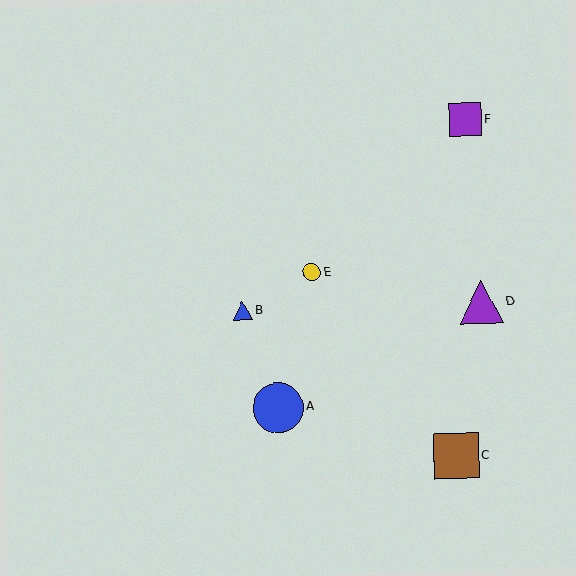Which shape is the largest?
The blue circle (labeled A) is the largest.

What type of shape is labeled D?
Shape D is a purple triangle.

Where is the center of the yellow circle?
The center of the yellow circle is at (311, 272).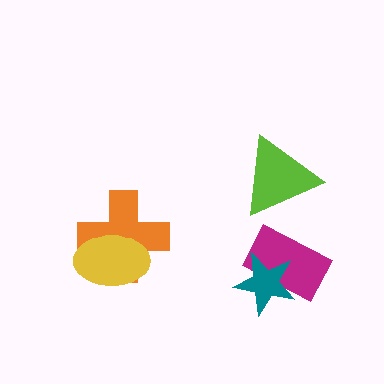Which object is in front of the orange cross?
The yellow ellipse is in front of the orange cross.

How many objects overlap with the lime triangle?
0 objects overlap with the lime triangle.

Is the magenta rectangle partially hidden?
Yes, it is partially covered by another shape.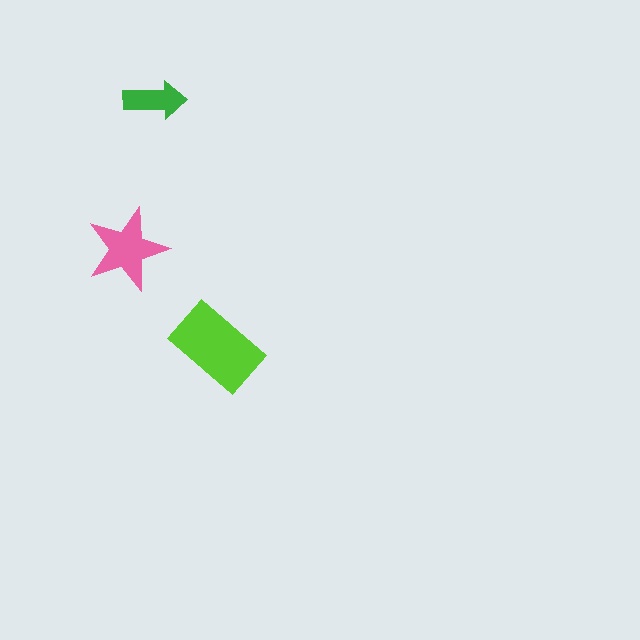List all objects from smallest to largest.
The green arrow, the pink star, the lime rectangle.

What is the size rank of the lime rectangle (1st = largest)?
1st.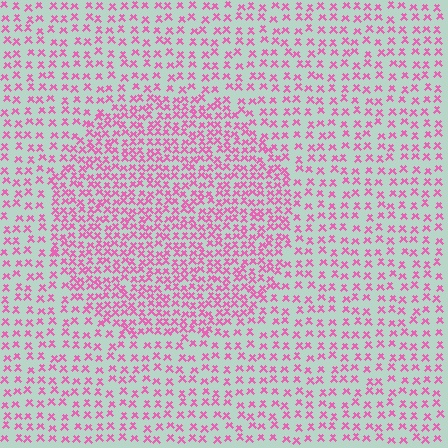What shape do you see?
I see a circle.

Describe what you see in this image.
The image contains small pink elements arranged at two different densities. A circle-shaped region is visible where the elements are more densely packed than the surrounding area.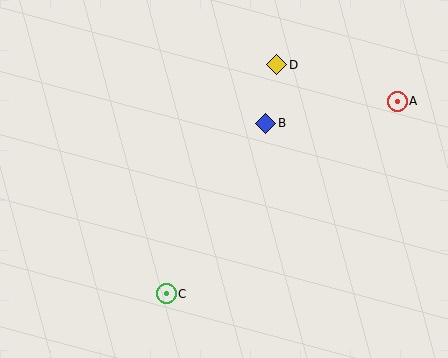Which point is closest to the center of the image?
Point B at (266, 123) is closest to the center.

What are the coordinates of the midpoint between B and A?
The midpoint between B and A is at (332, 112).